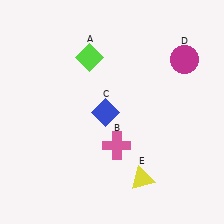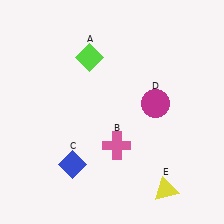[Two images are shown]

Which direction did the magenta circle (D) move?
The magenta circle (D) moved down.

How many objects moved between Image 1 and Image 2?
3 objects moved between the two images.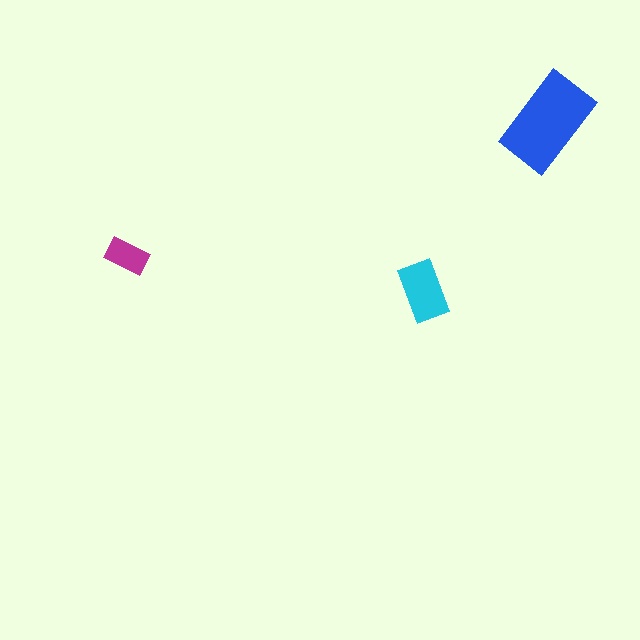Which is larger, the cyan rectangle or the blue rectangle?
The blue one.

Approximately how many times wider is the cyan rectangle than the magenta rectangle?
About 1.5 times wider.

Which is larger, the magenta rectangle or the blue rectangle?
The blue one.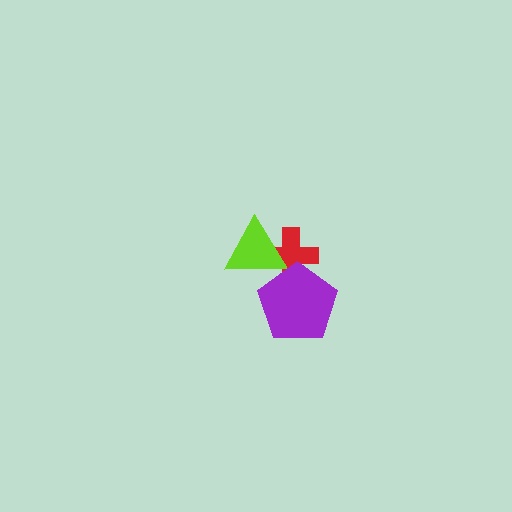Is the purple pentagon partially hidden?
No, no other shape covers it.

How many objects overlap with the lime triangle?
2 objects overlap with the lime triangle.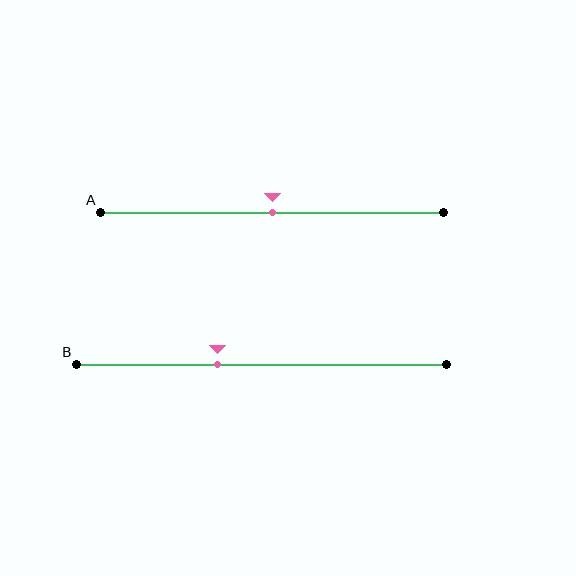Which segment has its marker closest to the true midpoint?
Segment A has its marker closest to the true midpoint.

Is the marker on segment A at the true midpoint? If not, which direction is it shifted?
Yes, the marker on segment A is at the true midpoint.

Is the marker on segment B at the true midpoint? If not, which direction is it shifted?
No, the marker on segment B is shifted to the left by about 12% of the segment length.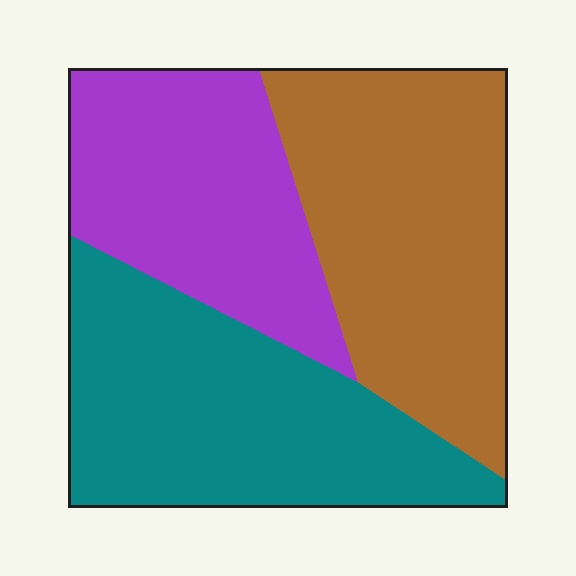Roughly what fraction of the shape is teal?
Teal covers roughly 35% of the shape.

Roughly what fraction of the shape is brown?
Brown covers around 35% of the shape.